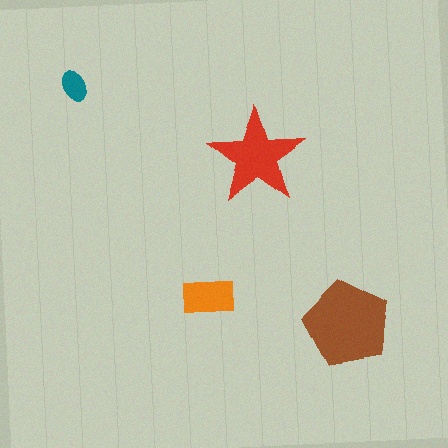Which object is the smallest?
The teal ellipse.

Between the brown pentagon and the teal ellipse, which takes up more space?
The brown pentagon.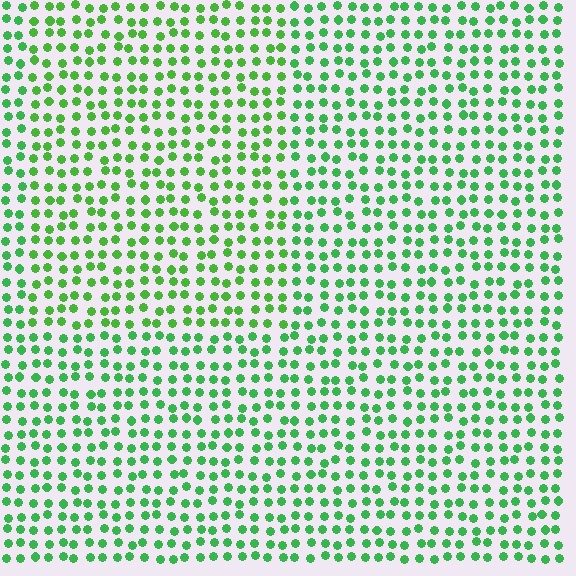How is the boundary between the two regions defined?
The boundary is defined purely by a slight shift in hue (about 19 degrees). Spacing, size, and orientation are identical on both sides.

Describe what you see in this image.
The image is filled with small green elements in a uniform arrangement. A rectangle-shaped region is visible where the elements are tinted to a slightly different hue, forming a subtle color boundary.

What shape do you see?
I see a rectangle.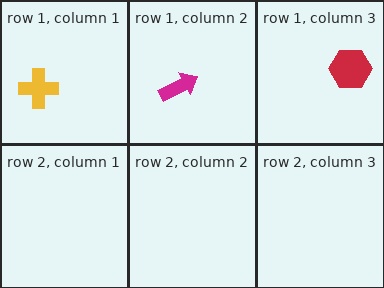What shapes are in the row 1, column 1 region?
The yellow cross.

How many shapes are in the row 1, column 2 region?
1.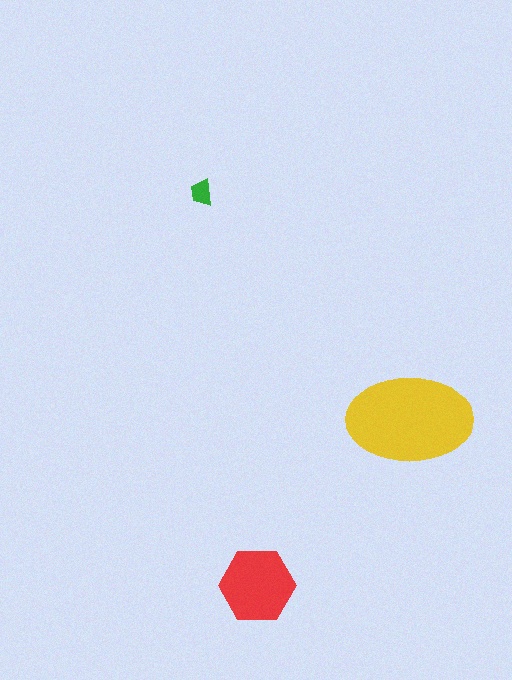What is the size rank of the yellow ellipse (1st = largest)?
1st.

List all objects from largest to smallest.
The yellow ellipse, the red hexagon, the green trapezoid.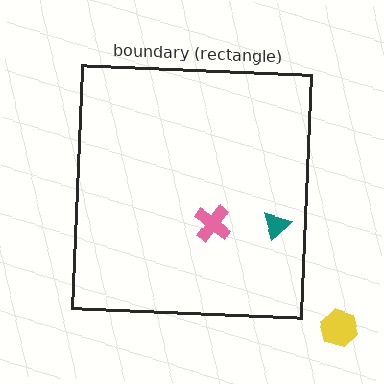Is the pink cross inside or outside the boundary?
Inside.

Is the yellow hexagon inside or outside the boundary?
Outside.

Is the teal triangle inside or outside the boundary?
Inside.